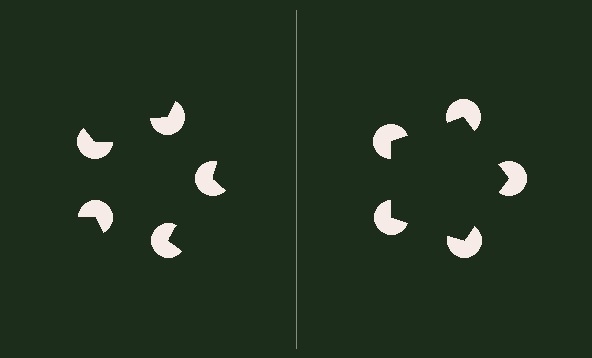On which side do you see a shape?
An illusory pentagon appears on the right side. On the left side the wedge cuts are rotated, so no coherent shape forms.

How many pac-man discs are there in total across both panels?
10 — 5 on each side.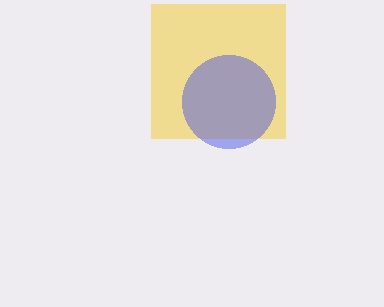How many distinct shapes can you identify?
There are 2 distinct shapes: a yellow square, a blue circle.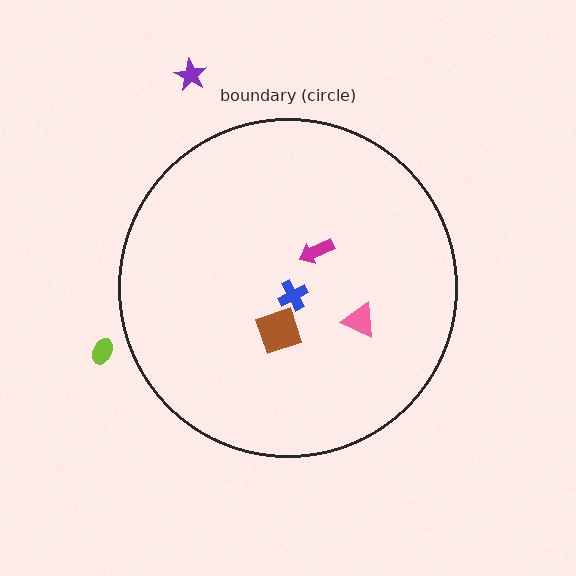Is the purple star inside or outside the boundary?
Outside.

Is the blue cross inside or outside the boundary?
Inside.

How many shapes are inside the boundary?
4 inside, 2 outside.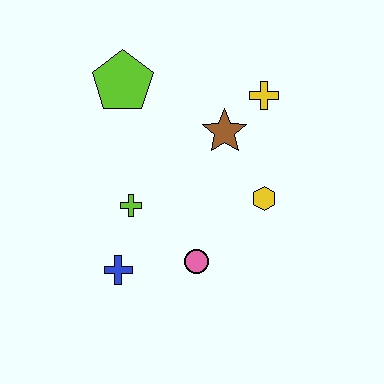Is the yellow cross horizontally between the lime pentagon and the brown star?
No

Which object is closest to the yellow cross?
The brown star is closest to the yellow cross.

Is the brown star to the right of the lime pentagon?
Yes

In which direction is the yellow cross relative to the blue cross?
The yellow cross is above the blue cross.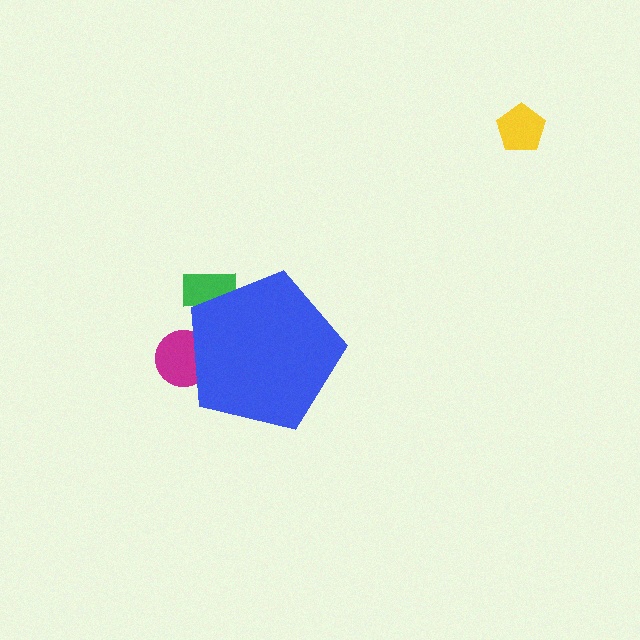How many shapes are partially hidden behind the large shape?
2 shapes are partially hidden.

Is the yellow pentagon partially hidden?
No, the yellow pentagon is fully visible.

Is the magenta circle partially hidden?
Yes, the magenta circle is partially hidden behind the blue pentagon.